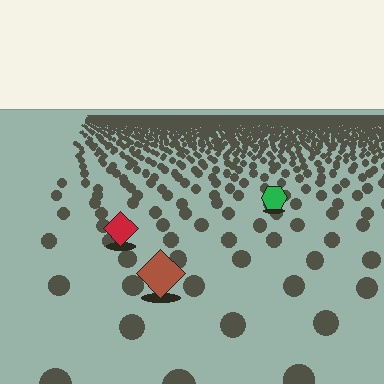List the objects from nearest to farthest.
From nearest to farthest: the brown diamond, the red diamond, the green hexagon.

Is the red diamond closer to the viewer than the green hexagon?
Yes. The red diamond is closer — you can tell from the texture gradient: the ground texture is coarser near it.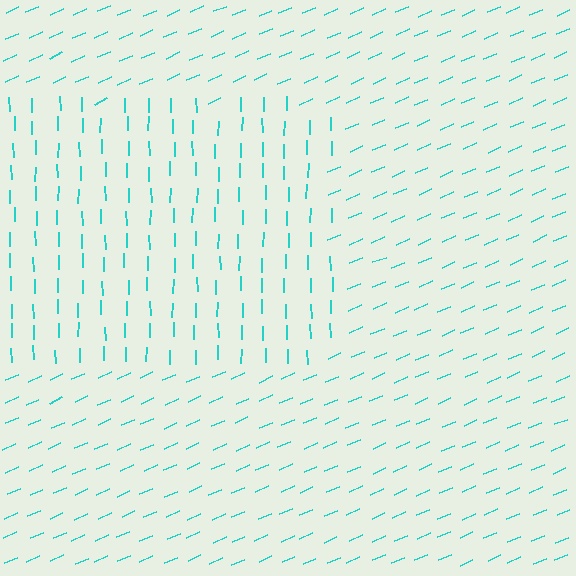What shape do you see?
I see a rectangle.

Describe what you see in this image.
The image is filled with small cyan line segments. A rectangle region in the image has lines oriented differently from the surrounding lines, creating a visible texture boundary.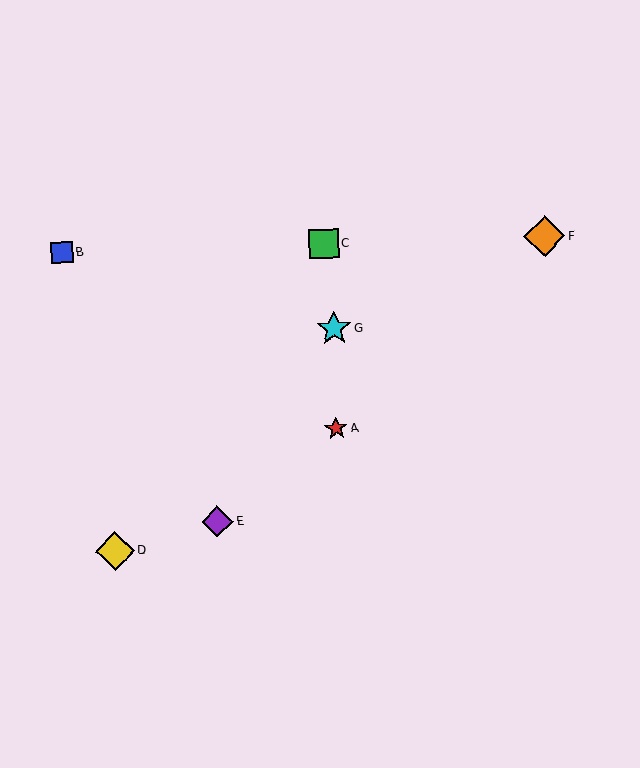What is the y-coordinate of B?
Object B is at y≈252.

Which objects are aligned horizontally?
Objects B, C, F are aligned horizontally.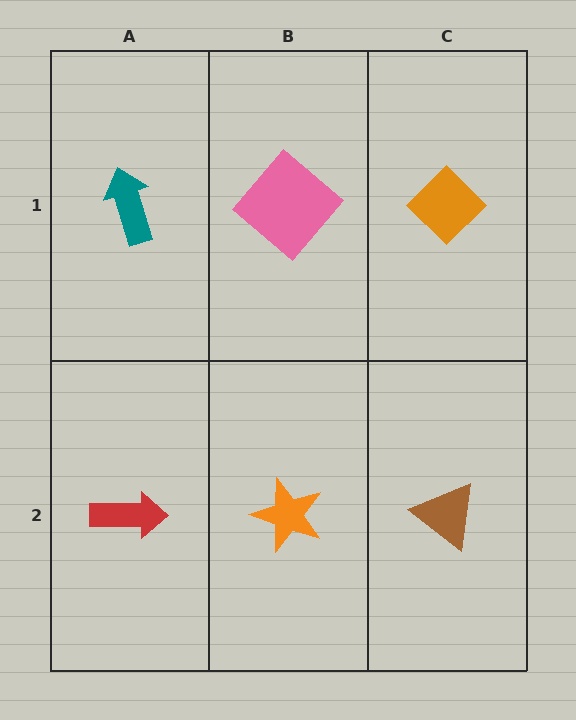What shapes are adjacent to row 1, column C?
A brown triangle (row 2, column C), a pink diamond (row 1, column B).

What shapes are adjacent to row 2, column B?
A pink diamond (row 1, column B), a red arrow (row 2, column A), a brown triangle (row 2, column C).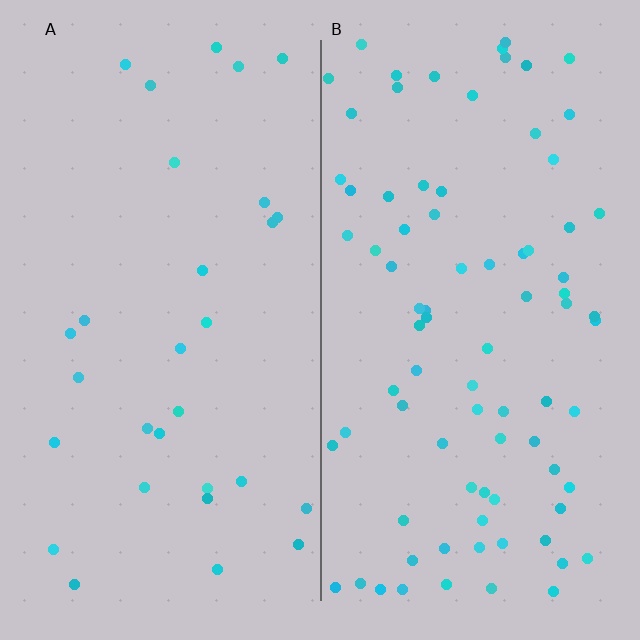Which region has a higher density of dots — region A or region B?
B (the right).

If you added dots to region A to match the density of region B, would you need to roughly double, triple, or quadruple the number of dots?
Approximately triple.